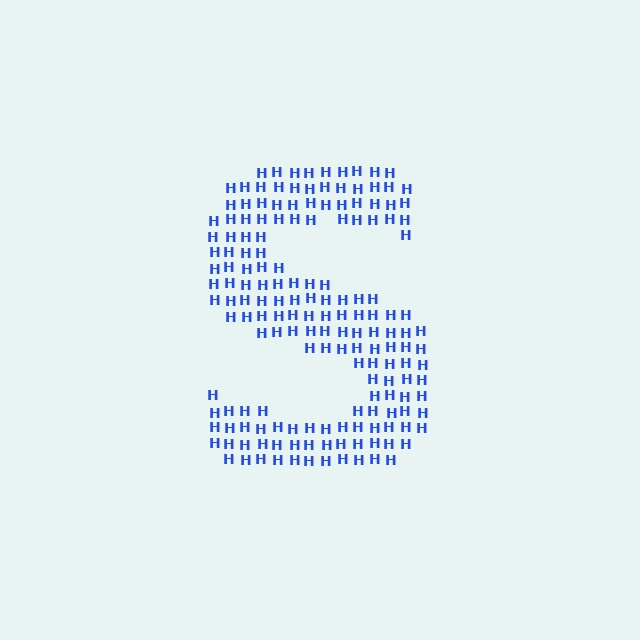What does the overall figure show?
The overall figure shows the letter S.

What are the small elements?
The small elements are letter H's.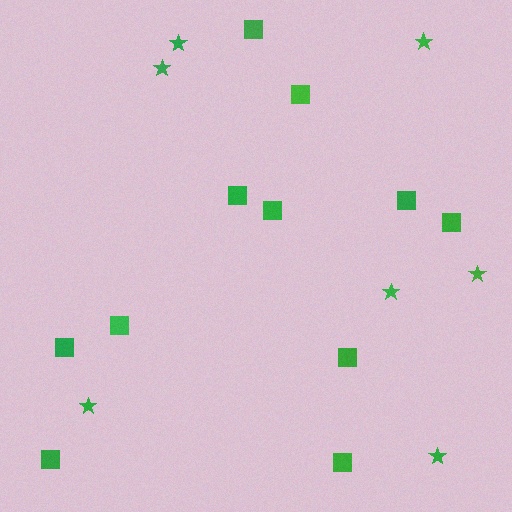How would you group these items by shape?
There are 2 groups: one group of stars (7) and one group of squares (11).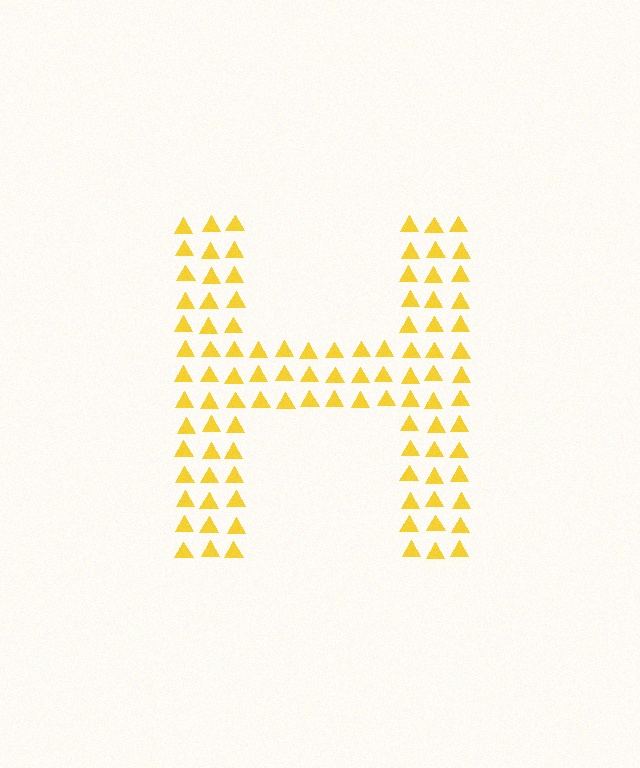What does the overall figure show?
The overall figure shows the letter H.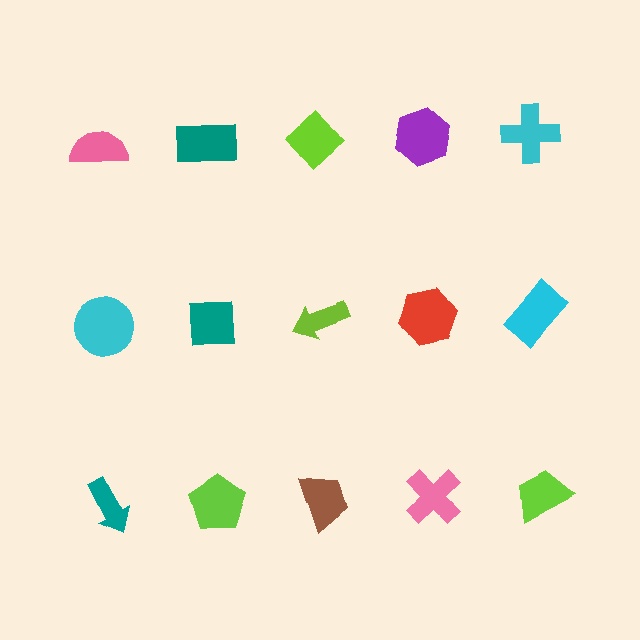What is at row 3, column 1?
A teal arrow.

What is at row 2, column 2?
A teal square.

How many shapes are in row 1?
5 shapes.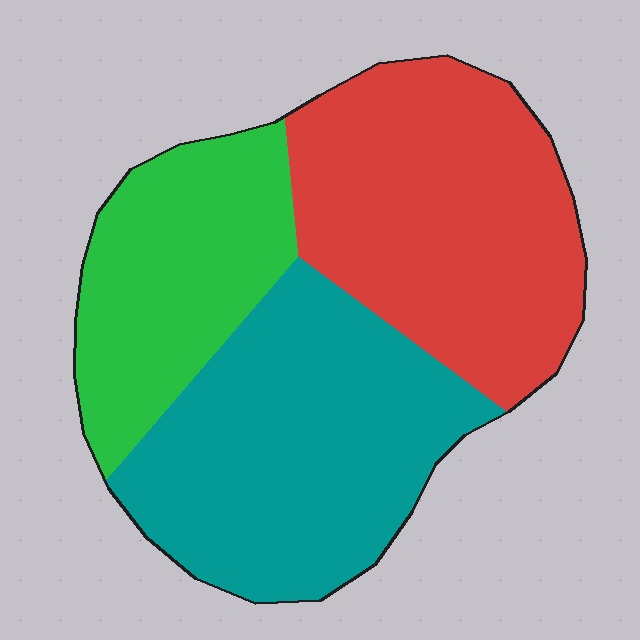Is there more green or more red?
Red.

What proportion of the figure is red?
Red takes up about three eighths (3/8) of the figure.